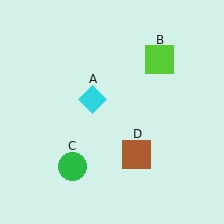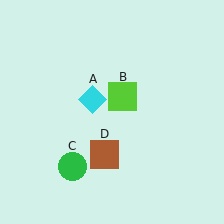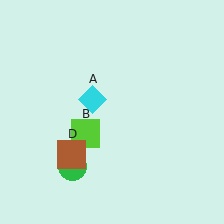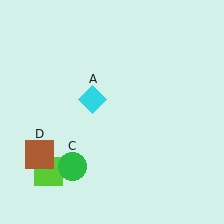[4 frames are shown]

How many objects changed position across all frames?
2 objects changed position: lime square (object B), brown square (object D).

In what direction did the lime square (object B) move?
The lime square (object B) moved down and to the left.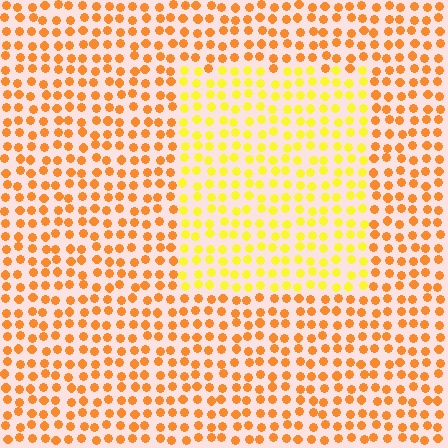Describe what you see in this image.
The image is filled with small orange elements in a uniform arrangement. A rectangle-shaped region is visible where the elements are tinted to a slightly different hue, forming a subtle color boundary.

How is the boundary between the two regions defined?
The boundary is defined purely by a slight shift in hue (about 32 degrees). Spacing, size, and orientation are identical on both sides.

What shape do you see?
I see a rectangle.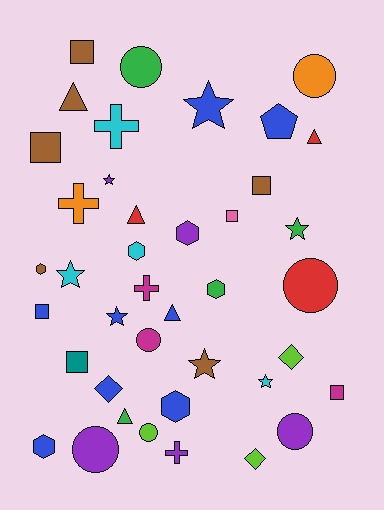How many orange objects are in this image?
There are 2 orange objects.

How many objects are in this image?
There are 40 objects.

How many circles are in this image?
There are 7 circles.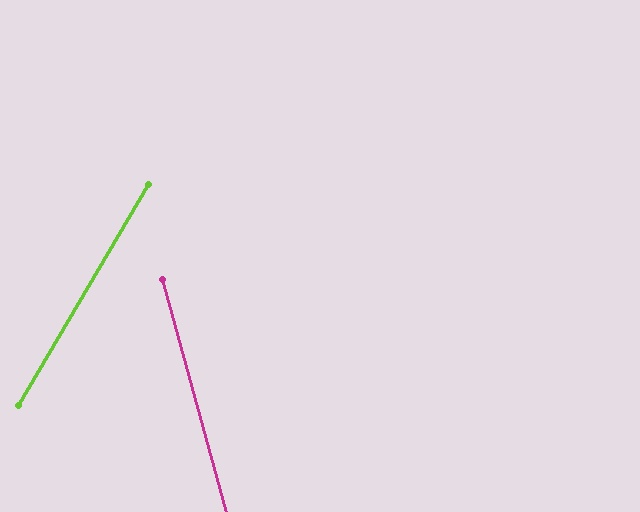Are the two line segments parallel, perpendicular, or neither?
Neither parallel nor perpendicular — they differ by about 46°.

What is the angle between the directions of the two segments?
Approximately 46 degrees.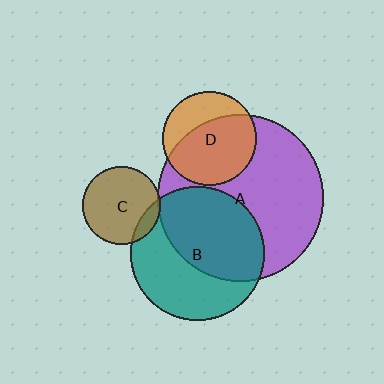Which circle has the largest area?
Circle A (purple).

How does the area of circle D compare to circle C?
Approximately 1.4 times.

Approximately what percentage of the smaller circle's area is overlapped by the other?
Approximately 55%.